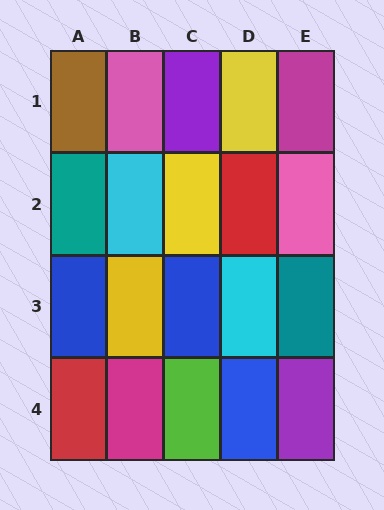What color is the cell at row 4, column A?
Red.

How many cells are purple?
2 cells are purple.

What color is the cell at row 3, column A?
Blue.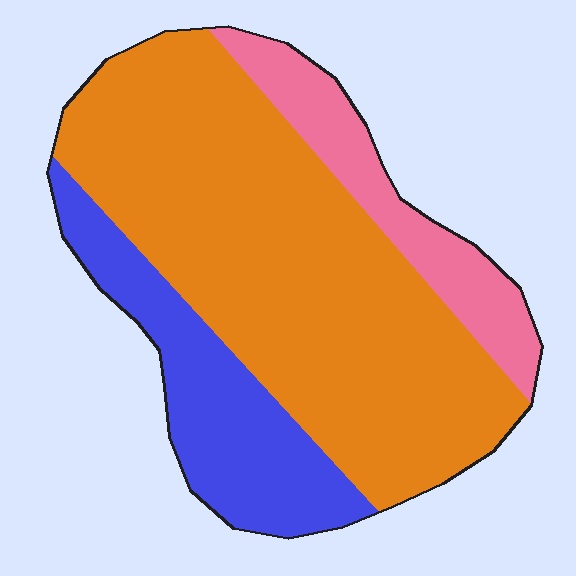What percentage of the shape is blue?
Blue covers about 20% of the shape.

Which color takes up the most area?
Orange, at roughly 65%.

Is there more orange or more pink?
Orange.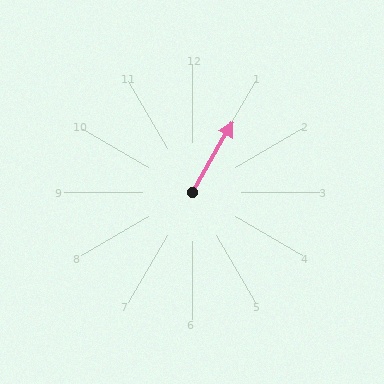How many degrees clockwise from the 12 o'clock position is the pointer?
Approximately 30 degrees.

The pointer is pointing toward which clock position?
Roughly 1 o'clock.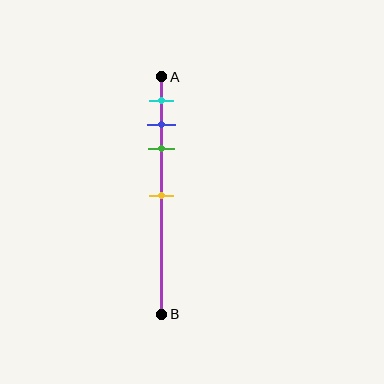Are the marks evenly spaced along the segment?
No, the marks are not evenly spaced.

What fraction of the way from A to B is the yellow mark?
The yellow mark is approximately 50% (0.5) of the way from A to B.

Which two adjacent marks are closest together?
The blue and green marks are the closest adjacent pair.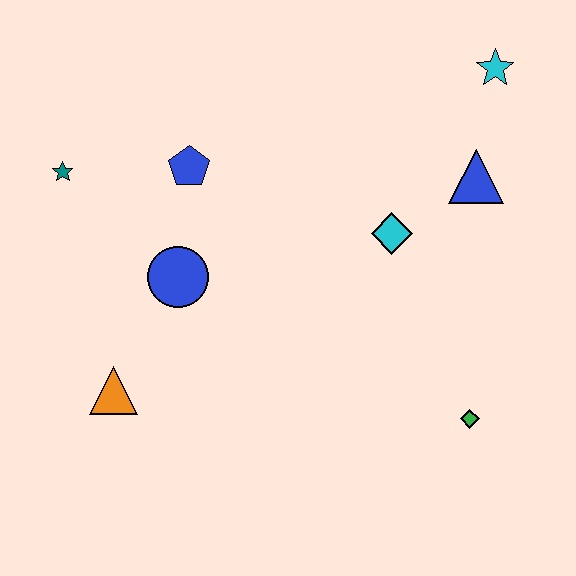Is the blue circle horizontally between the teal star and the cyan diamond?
Yes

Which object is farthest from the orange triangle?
The cyan star is farthest from the orange triangle.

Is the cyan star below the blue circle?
No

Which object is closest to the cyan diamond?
The blue triangle is closest to the cyan diamond.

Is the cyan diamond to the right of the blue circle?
Yes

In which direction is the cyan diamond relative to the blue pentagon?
The cyan diamond is to the right of the blue pentagon.